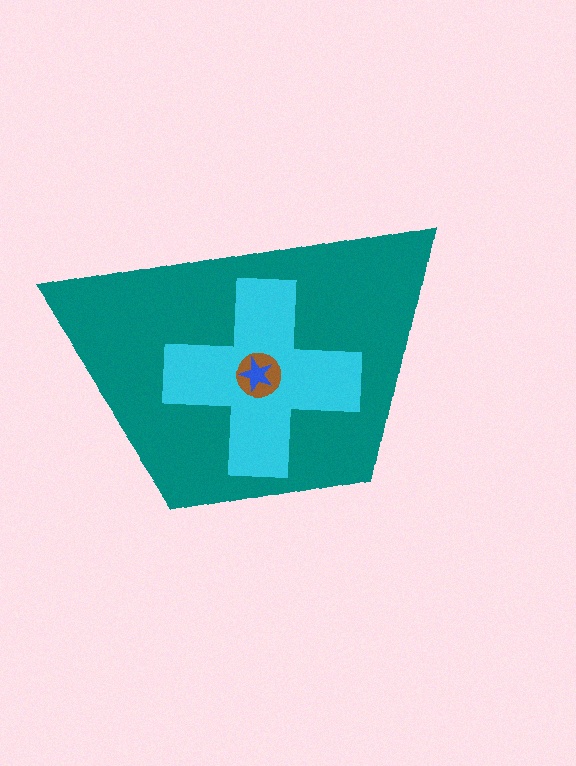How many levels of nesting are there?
4.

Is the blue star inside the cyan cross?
Yes.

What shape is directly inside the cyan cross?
The brown circle.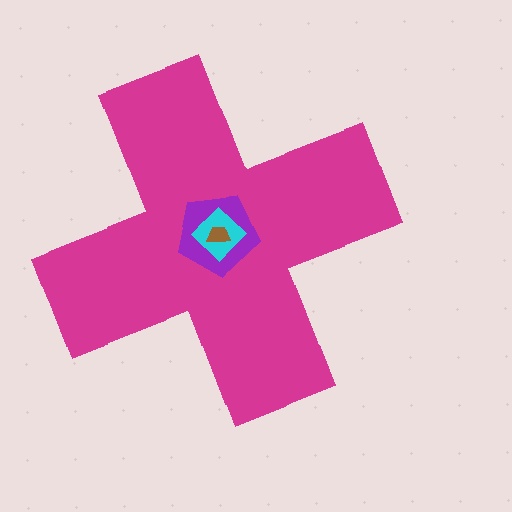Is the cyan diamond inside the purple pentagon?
Yes.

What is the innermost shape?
The brown trapezoid.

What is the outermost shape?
The magenta cross.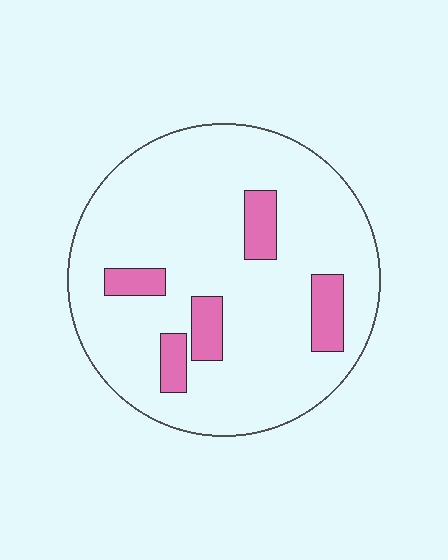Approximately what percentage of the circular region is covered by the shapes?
Approximately 15%.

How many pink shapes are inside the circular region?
5.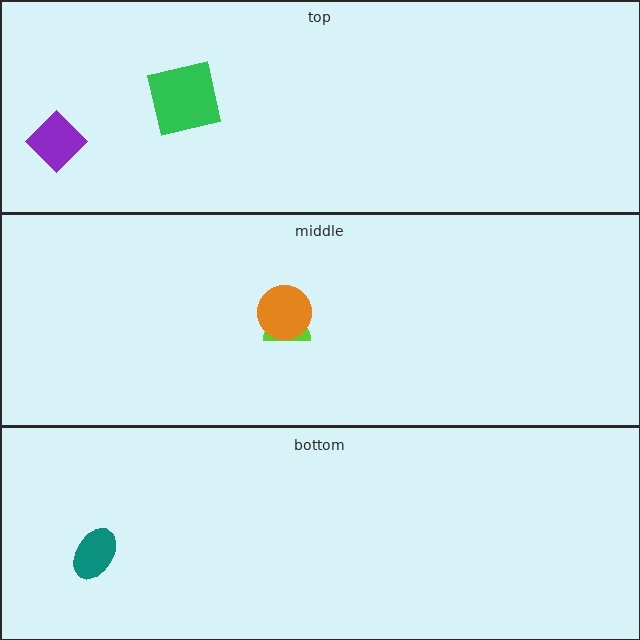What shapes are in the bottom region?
The teal ellipse.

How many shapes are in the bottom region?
1.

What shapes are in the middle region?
The lime semicircle, the orange circle.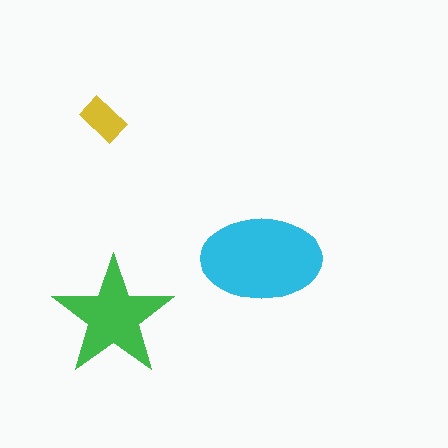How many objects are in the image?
There are 3 objects in the image.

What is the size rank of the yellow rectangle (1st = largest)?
3rd.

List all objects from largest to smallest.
The cyan ellipse, the green star, the yellow rectangle.